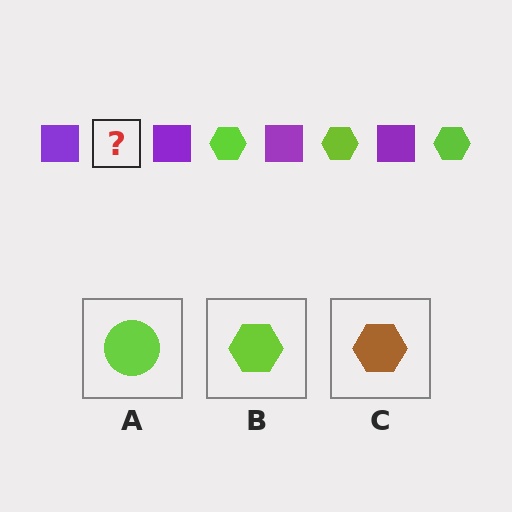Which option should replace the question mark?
Option B.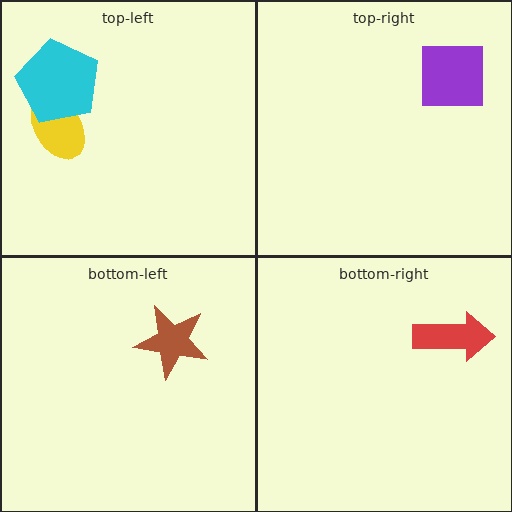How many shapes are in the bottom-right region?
1.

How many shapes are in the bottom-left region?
1.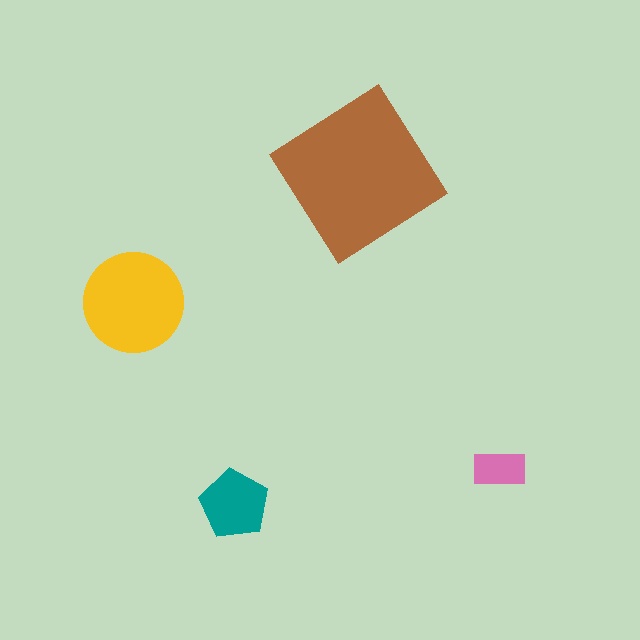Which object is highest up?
The brown diamond is topmost.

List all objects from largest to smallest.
The brown diamond, the yellow circle, the teal pentagon, the pink rectangle.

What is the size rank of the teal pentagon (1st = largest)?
3rd.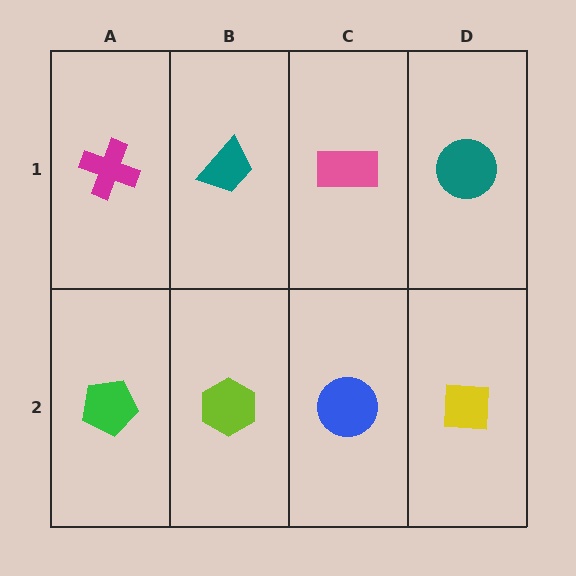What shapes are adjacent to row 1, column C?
A blue circle (row 2, column C), a teal trapezoid (row 1, column B), a teal circle (row 1, column D).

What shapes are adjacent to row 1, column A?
A green pentagon (row 2, column A), a teal trapezoid (row 1, column B).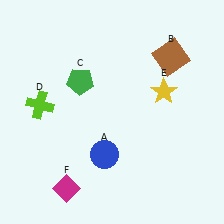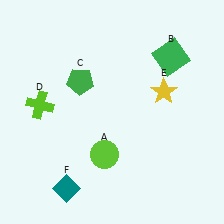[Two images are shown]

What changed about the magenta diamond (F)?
In Image 1, F is magenta. In Image 2, it changed to teal.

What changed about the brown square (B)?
In Image 1, B is brown. In Image 2, it changed to green.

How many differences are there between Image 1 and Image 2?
There are 3 differences between the two images.